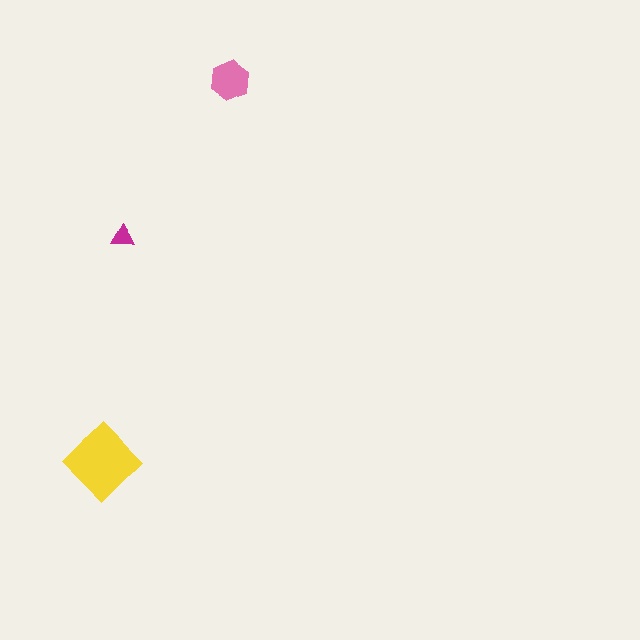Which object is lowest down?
The yellow diamond is bottommost.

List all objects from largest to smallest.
The yellow diamond, the pink hexagon, the magenta triangle.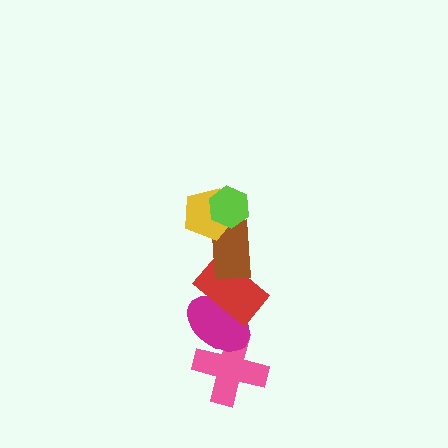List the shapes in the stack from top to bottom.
From top to bottom: the lime hexagon, the yellow pentagon, the brown rectangle, the red rectangle, the magenta ellipse, the pink cross.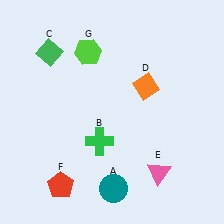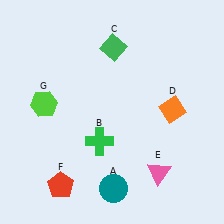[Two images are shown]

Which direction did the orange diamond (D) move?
The orange diamond (D) moved right.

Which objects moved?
The objects that moved are: the green diamond (C), the orange diamond (D), the lime hexagon (G).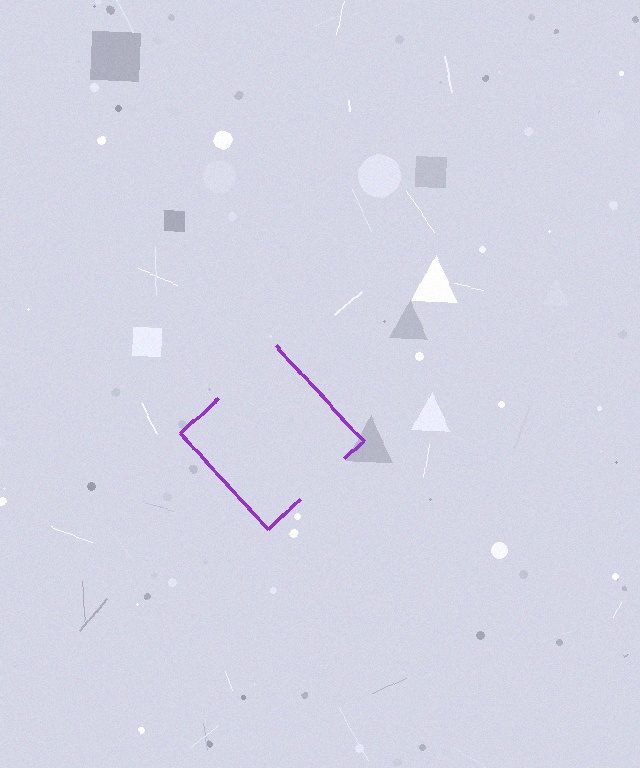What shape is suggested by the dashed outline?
The dashed outline suggests a diamond.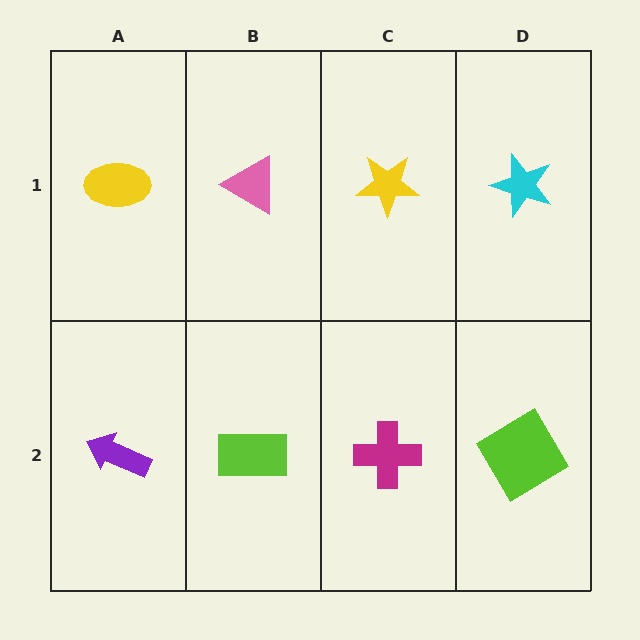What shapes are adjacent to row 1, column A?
A purple arrow (row 2, column A), a pink triangle (row 1, column B).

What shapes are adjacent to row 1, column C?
A magenta cross (row 2, column C), a pink triangle (row 1, column B), a cyan star (row 1, column D).